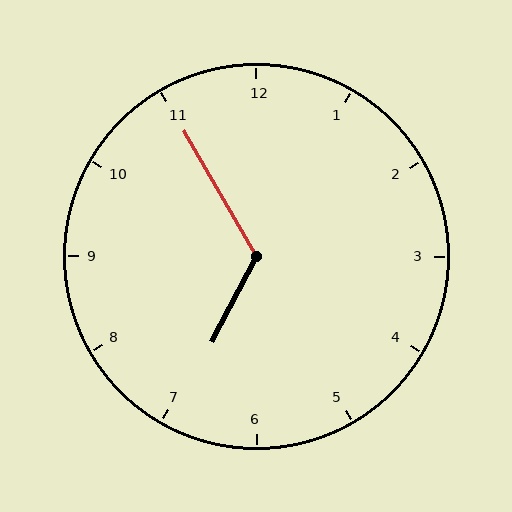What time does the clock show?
6:55.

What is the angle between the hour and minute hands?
Approximately 122 degrees.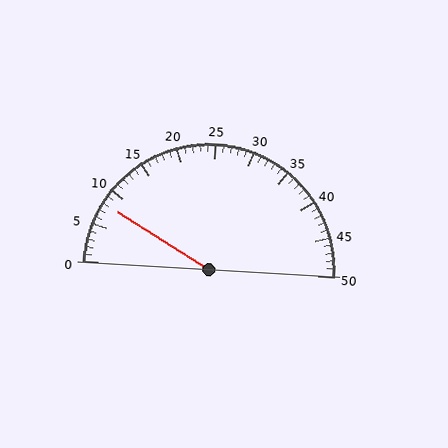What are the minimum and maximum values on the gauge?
The gauge ranges from 0 to 50.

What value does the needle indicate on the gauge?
The needle indicates approximately 8.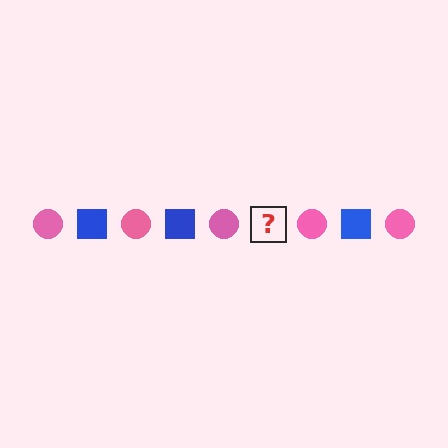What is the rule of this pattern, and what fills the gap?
The rule is that the pattern alternates between pink circle and blue square. The gap should be filled with a blue square.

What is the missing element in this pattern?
The missing element is a blue square.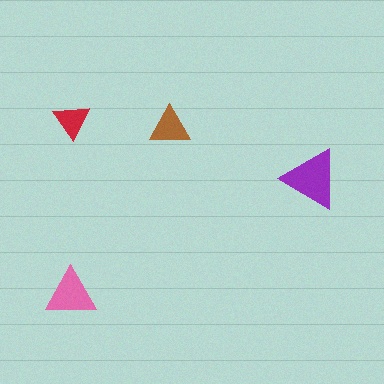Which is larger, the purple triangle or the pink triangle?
The purple one.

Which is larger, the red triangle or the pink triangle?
The pink one.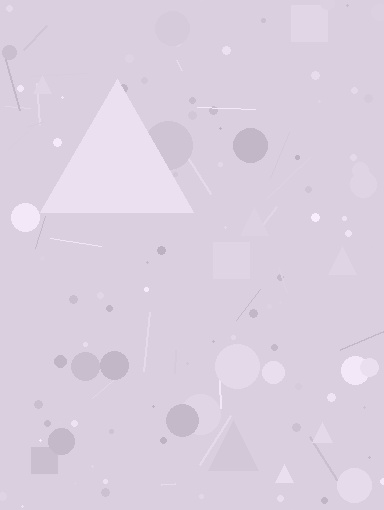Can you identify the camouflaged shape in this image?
The camouflaged shape is a triangle.